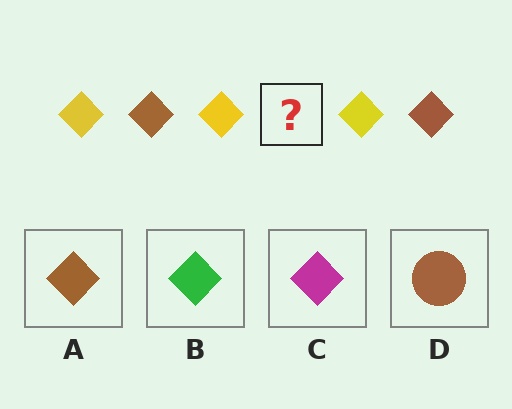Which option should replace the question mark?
Option A.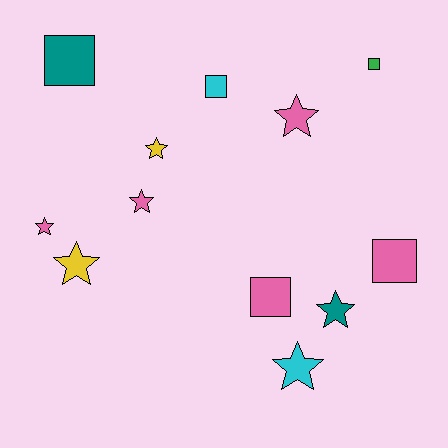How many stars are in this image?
There are 7 stars.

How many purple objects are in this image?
There are no purple objects.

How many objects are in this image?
There are 12 objects.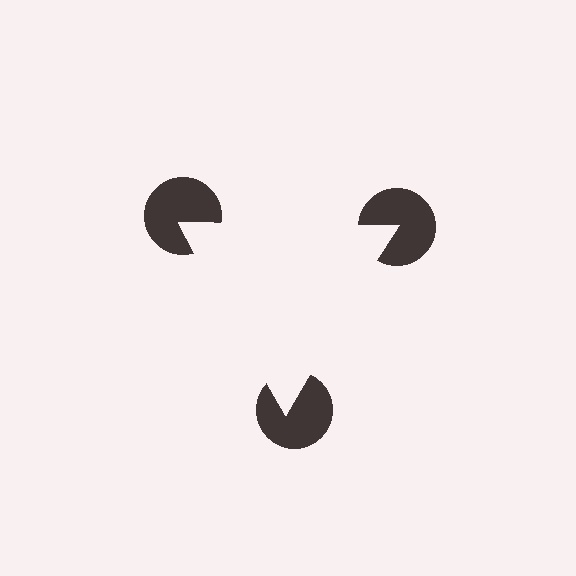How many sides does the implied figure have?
3 sides.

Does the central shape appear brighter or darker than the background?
It typically appears slightly brighter than the background, even though no actual brightness change is drawn.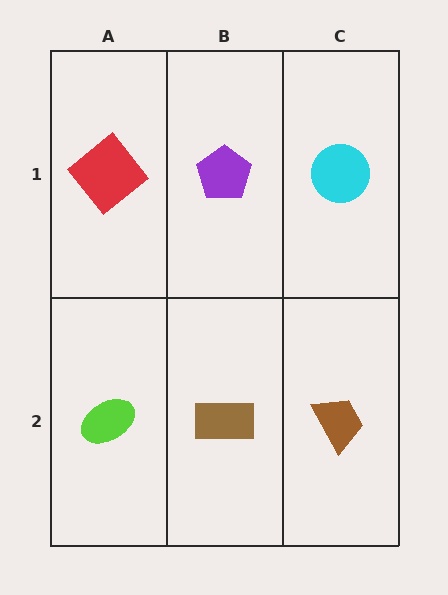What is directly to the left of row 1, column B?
A red diamond.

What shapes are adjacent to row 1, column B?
A brown rectangle (row 2, column B), a red diamond (row 1, column A), a cyan circle (row 1, column C).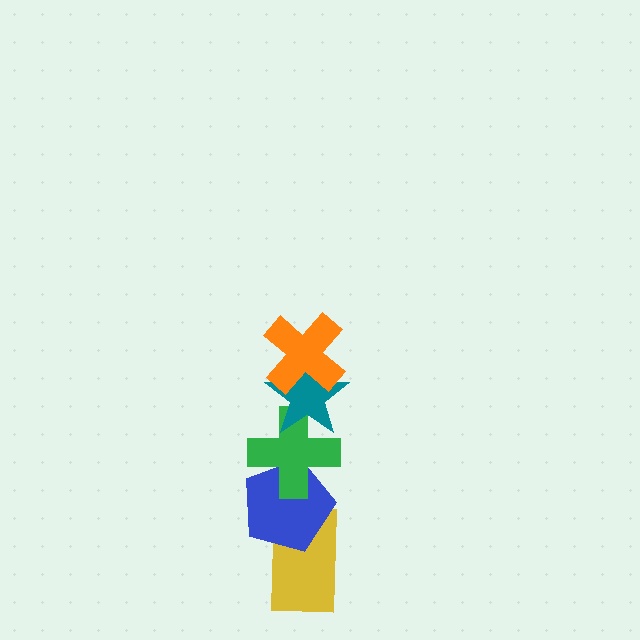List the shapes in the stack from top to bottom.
From top to bottom: the orange cross, the teal star, the green cross, the blue pentagon, the yellow rectangle.